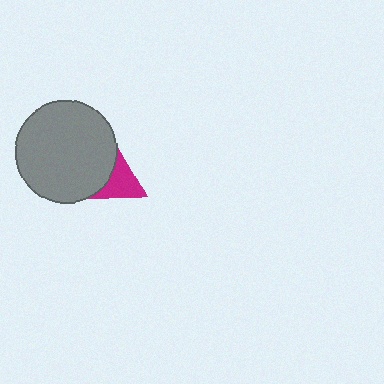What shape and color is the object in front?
The object in front is a gray circle.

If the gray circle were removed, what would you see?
You would see the complete magenta triangle.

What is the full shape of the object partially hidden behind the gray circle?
The partially hidden object is a magenta triangle.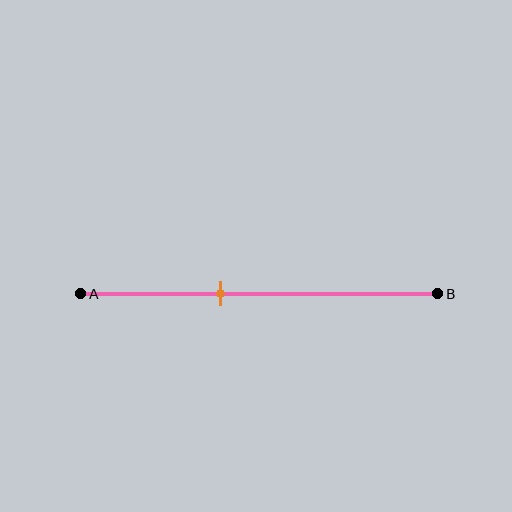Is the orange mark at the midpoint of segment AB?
No, the mark is at about 40% from A, not at the 50% midpoint.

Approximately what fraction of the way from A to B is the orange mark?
The orange mark is approximately 40% of the way from A to B.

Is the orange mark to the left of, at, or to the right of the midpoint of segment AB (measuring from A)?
The orange mark is to the left of the midpoint of segment AB.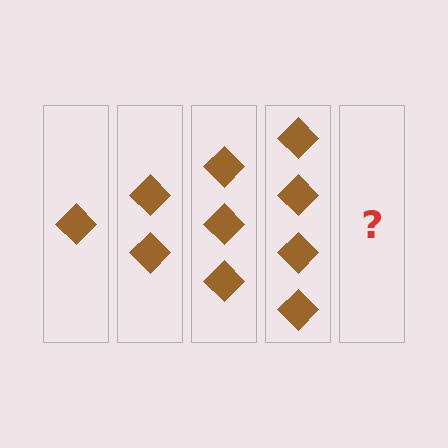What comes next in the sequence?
The next element should be 5 diamonds.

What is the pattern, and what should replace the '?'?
The pattern is that each step adds one more diamond. The '?' should be 5 diamonds.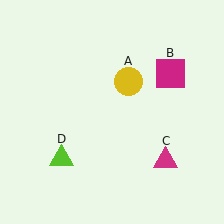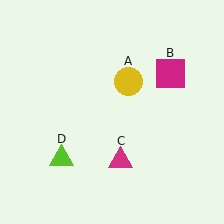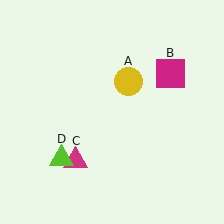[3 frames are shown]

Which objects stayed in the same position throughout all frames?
Yellow circle (object A) and magenta square (object B) and lime triangle (object D) remained stationary.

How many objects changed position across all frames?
1 object changed position: magenta triangle (object C).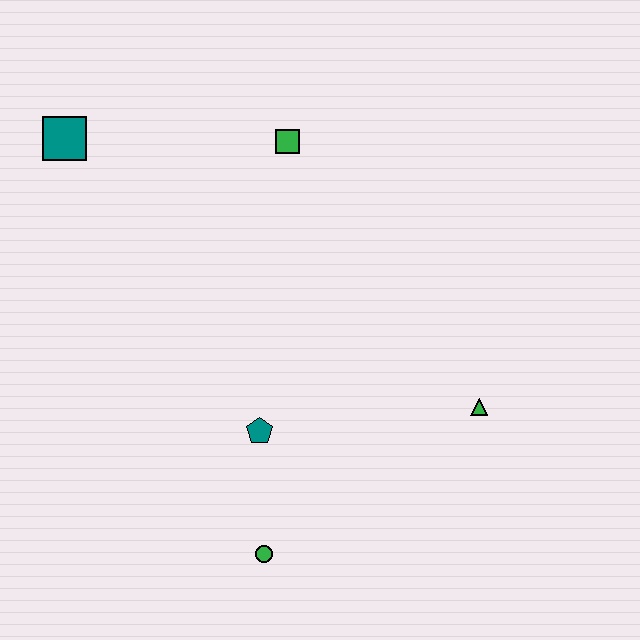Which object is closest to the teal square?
The green square is closest to the teal square.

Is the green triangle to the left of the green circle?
No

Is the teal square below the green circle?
No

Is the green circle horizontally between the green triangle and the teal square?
Yes